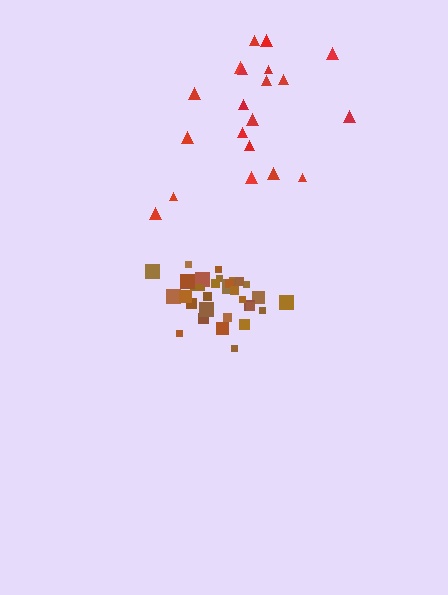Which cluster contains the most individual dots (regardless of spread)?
Brown (34).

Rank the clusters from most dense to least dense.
brown, red.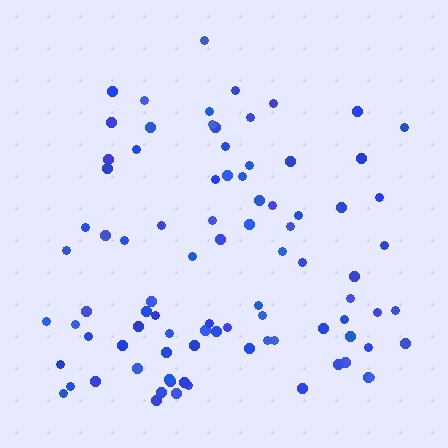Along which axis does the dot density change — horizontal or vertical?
Vertical.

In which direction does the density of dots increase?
From top to bottom, with the bottom side densest.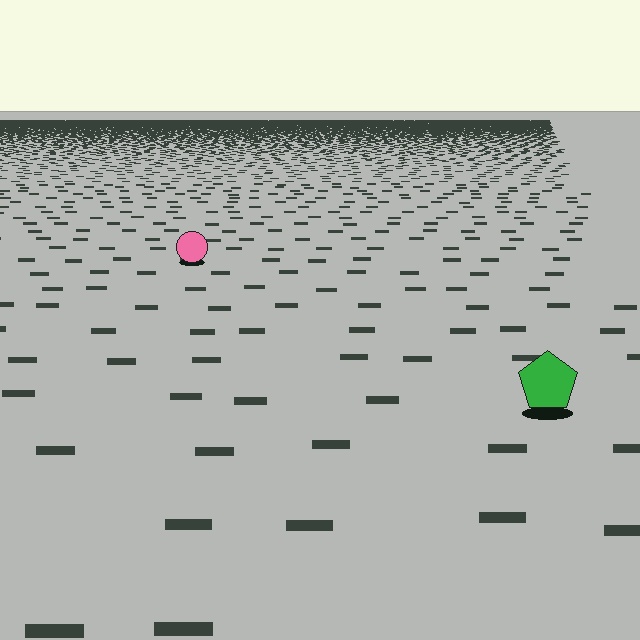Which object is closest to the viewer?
The green pentagon is closest. The texture marks near it are larger and more spread out.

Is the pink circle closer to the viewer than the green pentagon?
No. The green pentagon is closer — you can tell from the texture gradient: the ground texture is coarser near it.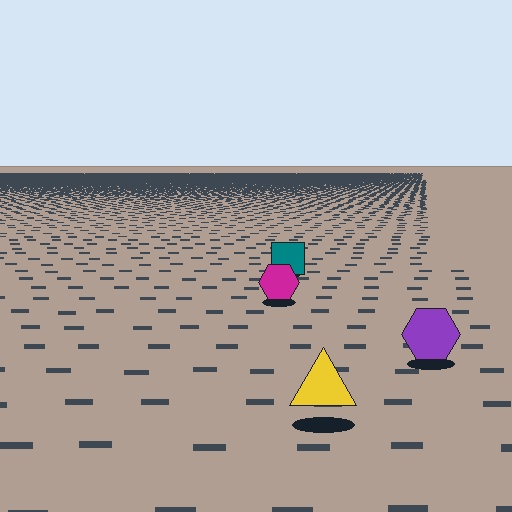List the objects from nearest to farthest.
From nearest to farthest: the yellow triangle, the purple hexagon, the magenta hexagon, the teal square.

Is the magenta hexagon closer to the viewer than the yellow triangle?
No. The yellow triangle is closer — you can tell from the texture gradient: the ground texture is coarser near it.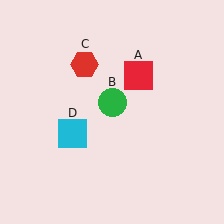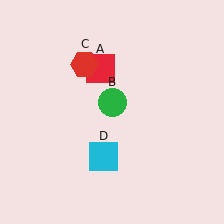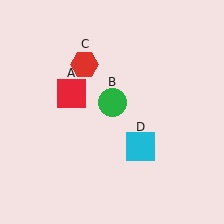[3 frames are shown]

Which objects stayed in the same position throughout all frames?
Green circle (object B) and red hexagon (object C) remained stationary.